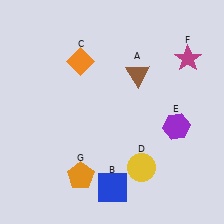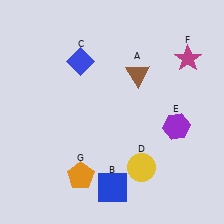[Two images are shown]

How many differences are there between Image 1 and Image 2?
There is 1 difference between the two images.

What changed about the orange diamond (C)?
In Image 1, C is orange. In Image 2, it changed to blue.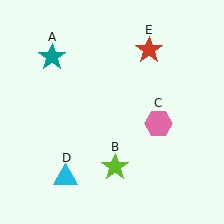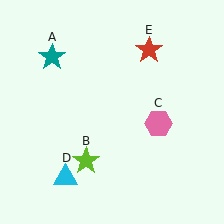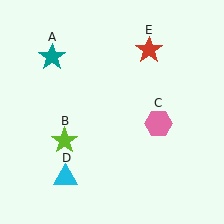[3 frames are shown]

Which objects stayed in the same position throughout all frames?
Teal star (object A) and pink hexagon (object C) and cyan triangle (object D) and red star (object E) remained stationary.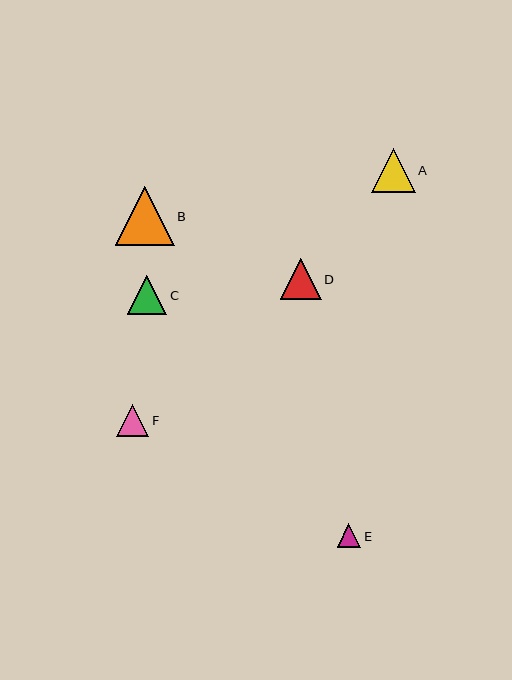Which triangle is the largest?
Triangle B is the largest with a size of approximately 59 pixels.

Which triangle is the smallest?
Triangle E is the smallest with a size of approximately 23 pixels.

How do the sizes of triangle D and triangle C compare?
Triangle D and triangle C are approximately the same size.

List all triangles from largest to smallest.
From largest to smallest: B, A, D, C, F, E.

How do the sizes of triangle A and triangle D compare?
Triangle A and triangle D are approximately the same size.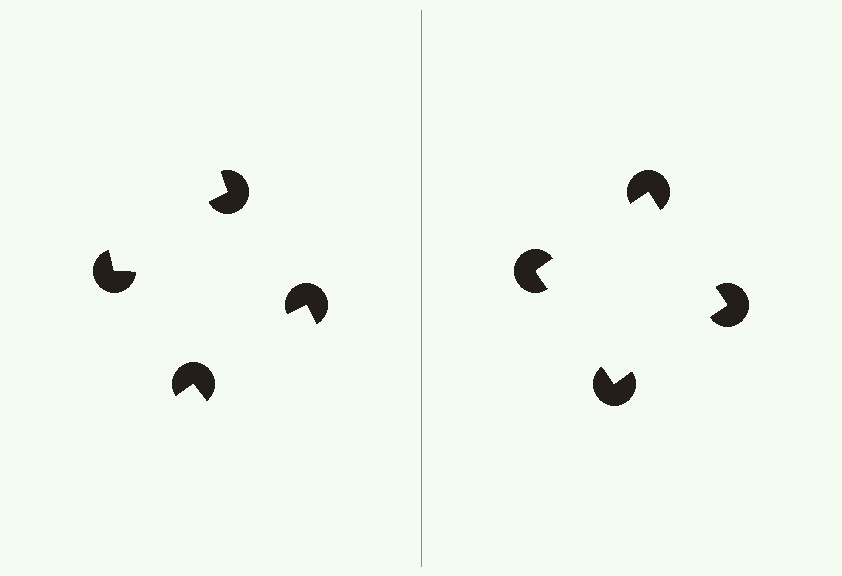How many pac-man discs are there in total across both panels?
8 — 4 on each side.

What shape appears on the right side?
An illusory square.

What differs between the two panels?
The pac-man discs are positioned identically on both sides; only the wedge orientations differ. On the right they align to a square; on the left they are misaligned.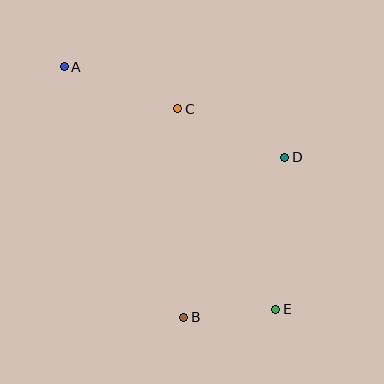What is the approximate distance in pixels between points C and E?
The distance between C and E is approximately 223 pixels.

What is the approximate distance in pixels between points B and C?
The distance between B and C is approximately 209 pixels.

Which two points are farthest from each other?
Points A and E are farthest from each other.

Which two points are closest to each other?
Points B and E are closest to each other.